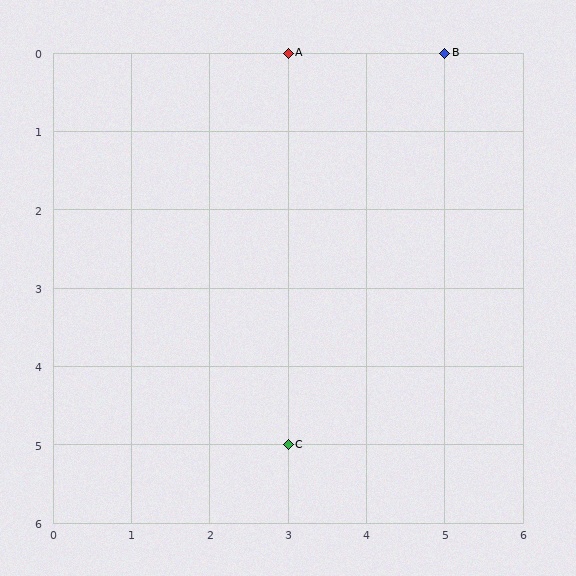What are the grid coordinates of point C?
Point C is at grid coordinates (3, 5).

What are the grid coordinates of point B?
Point B is at grid coordinates (5, 0).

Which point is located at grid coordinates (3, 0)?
Point A is at (3, 0).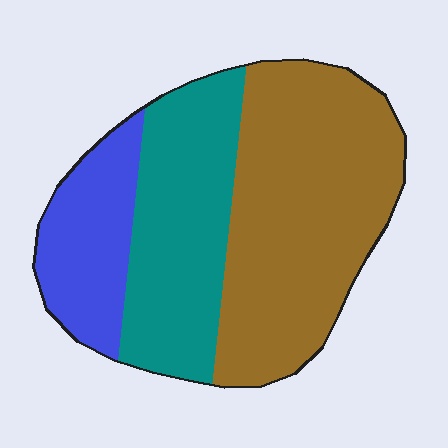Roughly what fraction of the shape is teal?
Teal takes up between a quarter and a half of the shape.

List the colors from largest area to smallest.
From largest to smallest: brown, teal, blue.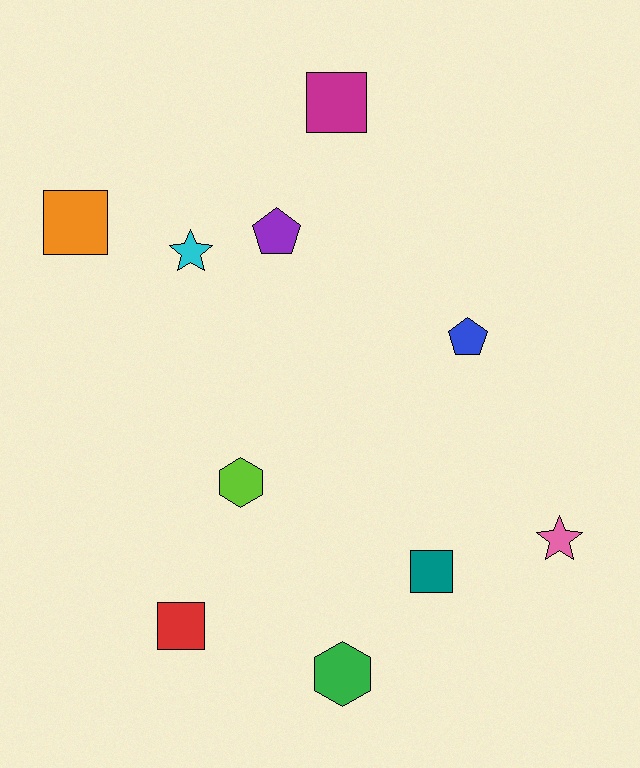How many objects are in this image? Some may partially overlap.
There are 10 objects.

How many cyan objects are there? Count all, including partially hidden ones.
There is 1 cyan object.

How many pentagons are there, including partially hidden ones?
There are 2 pentagons.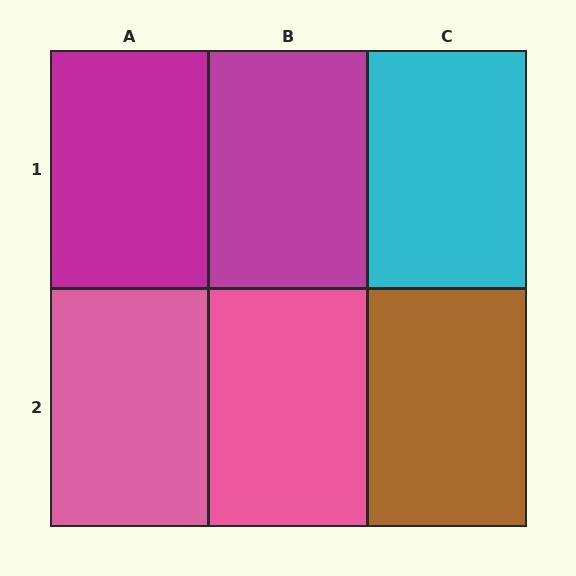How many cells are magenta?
2 cells are magenta.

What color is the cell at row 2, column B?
Pink.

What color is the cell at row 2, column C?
Brown.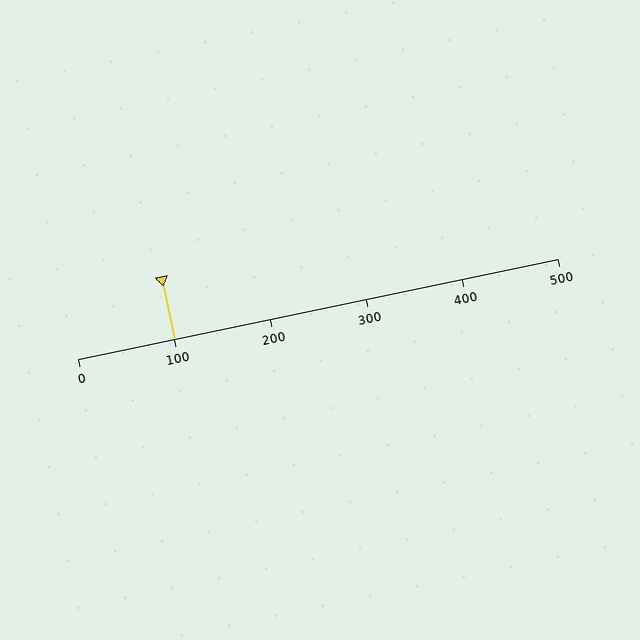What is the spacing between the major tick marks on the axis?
The major ticks are spaced 100 apart.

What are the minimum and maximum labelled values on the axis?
The axis runs from 0 to 500.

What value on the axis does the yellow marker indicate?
The marker indicates approximately 100.